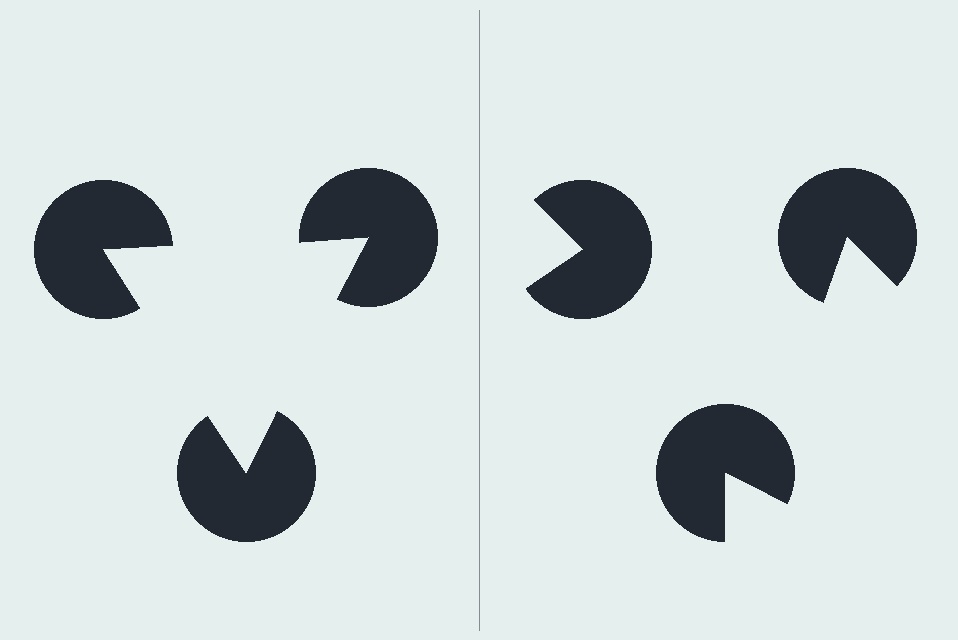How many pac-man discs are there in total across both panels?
6 — 3 on each side.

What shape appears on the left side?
An illusory triangle.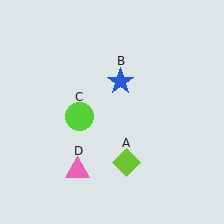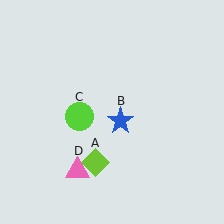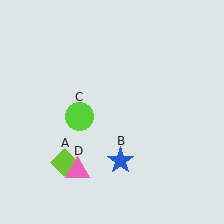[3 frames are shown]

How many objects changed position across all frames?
2 objects changed position: lime diamond (object A), blue star (object B).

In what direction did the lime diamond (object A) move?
The lime diamond (object A) moved left.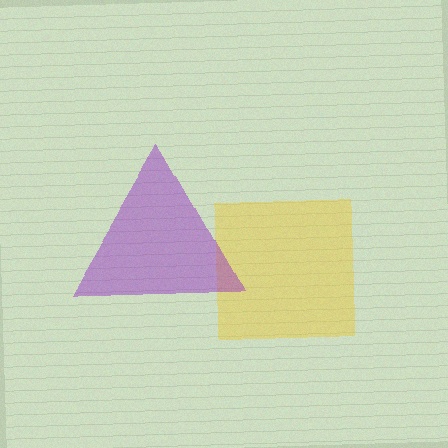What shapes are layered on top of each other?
The layered shapes are: a yellow square, a purple triangle.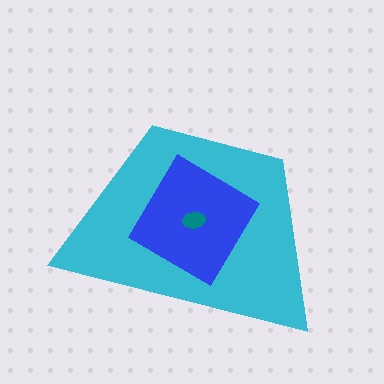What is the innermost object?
The teal ellipse.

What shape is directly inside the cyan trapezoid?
The blue diamond.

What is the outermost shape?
The cyan trapezoid.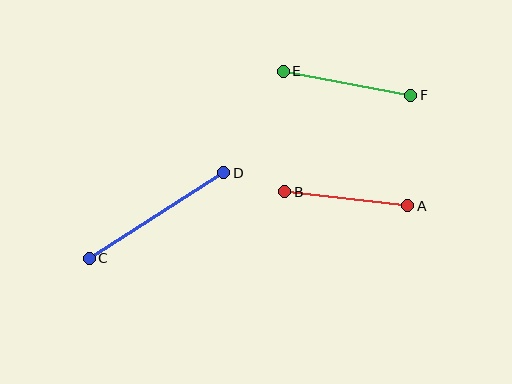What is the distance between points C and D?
The distance is approximately 160 pixels.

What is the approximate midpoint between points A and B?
The midpoint is at approximately (346, 199) pixels.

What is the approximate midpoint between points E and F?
The midpoint is at approximately (347, 83) pixels.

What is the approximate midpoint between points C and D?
The midpoint is at approximately (157, 216) pixels.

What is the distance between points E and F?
The distance is approximately 130 pixels.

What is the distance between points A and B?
The distance is approximately 124 pixels.